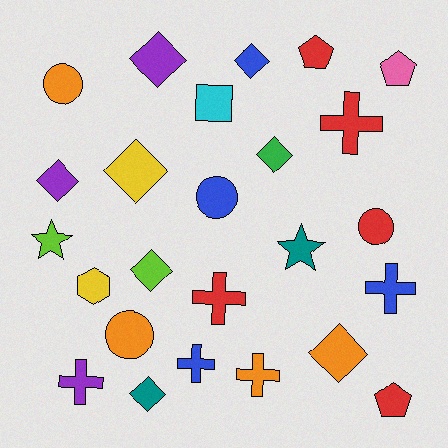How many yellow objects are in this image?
There are 2 yellow objects.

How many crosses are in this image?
There are 6 crosses.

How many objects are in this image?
There are 25 objects.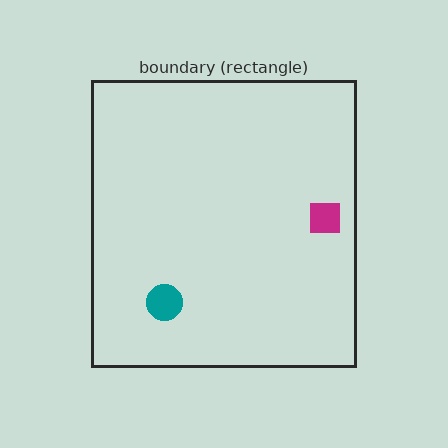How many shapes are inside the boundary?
2 inside, 0 outside.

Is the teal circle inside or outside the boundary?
Inside.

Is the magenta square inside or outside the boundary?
Inside.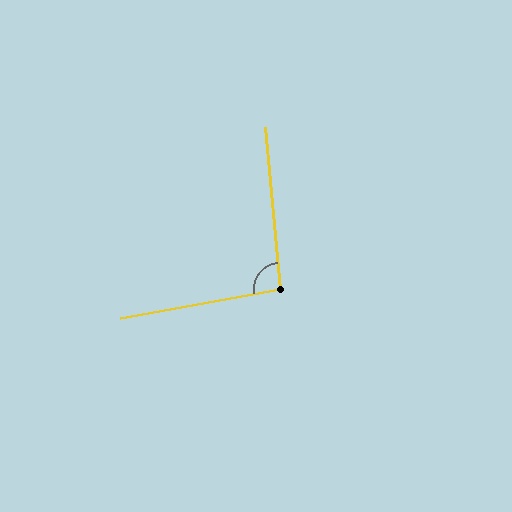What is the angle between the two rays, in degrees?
Approximately 95 degrees.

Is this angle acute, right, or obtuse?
It is obtuse.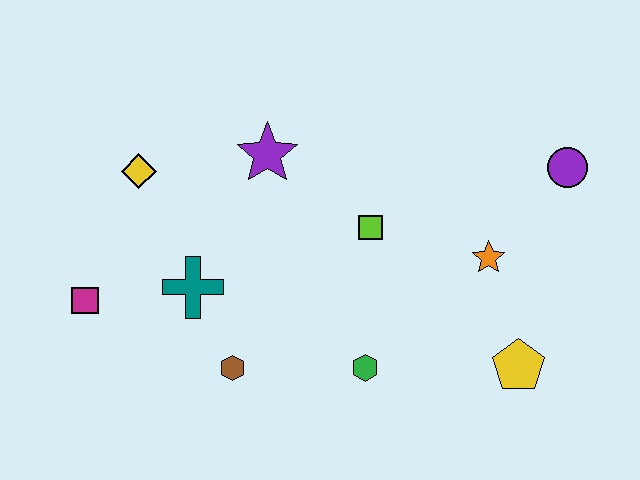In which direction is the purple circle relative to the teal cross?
The purple circle is to the right of the teal cross.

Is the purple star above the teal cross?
Yes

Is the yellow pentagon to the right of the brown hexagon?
Yes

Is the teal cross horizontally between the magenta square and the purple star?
Yes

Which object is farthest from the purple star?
The yellow pentagon is farthest from the purple star.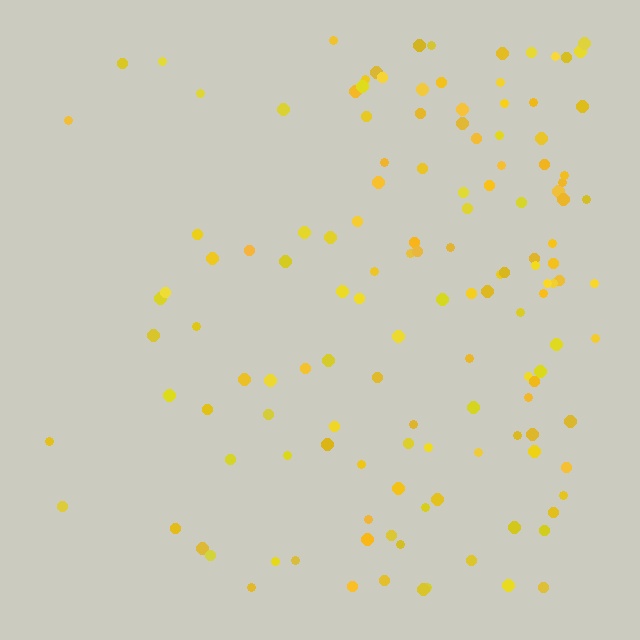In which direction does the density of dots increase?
From left to right, with the right side densest.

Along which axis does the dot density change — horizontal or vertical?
Horizontal.